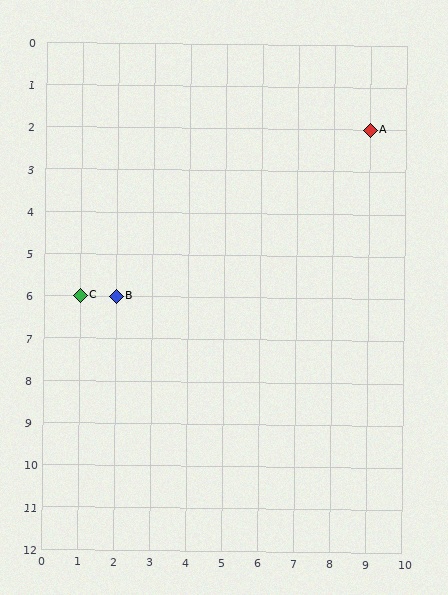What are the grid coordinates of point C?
Point C is at grid coordinates (1, 6).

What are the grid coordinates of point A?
Point A is at grid coordinates (9, 2).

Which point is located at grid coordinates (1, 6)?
Point C is at (1, 6).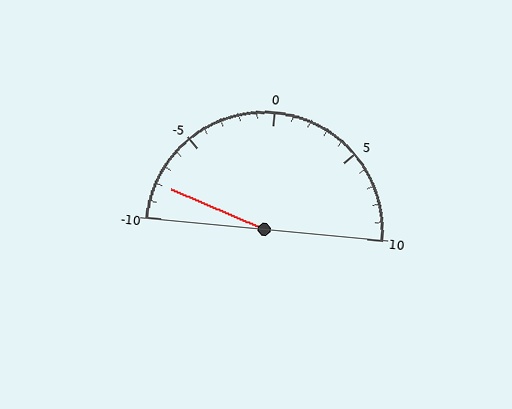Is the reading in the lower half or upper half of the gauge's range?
The reading is in the lower half of the range (-10 to 10).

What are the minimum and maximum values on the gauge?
The gauge ranges from -10 to 10.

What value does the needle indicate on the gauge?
The needle indicates approximately -8.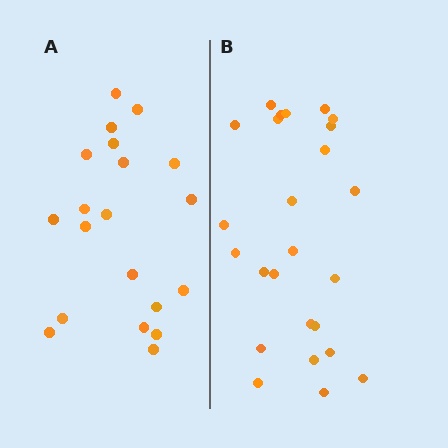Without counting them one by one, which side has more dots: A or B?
Region B (the right region) has more dots.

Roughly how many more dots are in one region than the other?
Region B has about 5 more dots than region A.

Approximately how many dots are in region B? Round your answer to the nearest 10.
About 20 dots. (The exact count is 25, which rounds to 20.)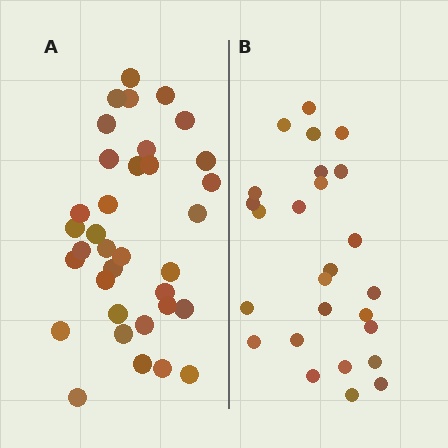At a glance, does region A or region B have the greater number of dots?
Region A (the left region) has more dots.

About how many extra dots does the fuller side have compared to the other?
Region A has roughly 8 or so more dots than region B.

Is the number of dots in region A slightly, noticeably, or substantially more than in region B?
Region A has noticeably more, but not dramatically so. The ratio is roughly 1.3 to 1.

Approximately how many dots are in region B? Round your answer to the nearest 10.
About 30 dots. (The exact count is 26, which rounds to 30.)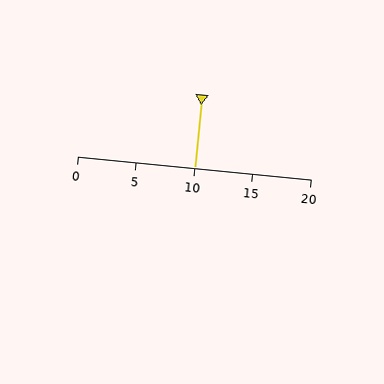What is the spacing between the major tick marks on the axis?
The major ticks are spaced 5 apart.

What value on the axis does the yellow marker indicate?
The marker indicates approximately 10.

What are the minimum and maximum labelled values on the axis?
The axis runs from 0 to 20.